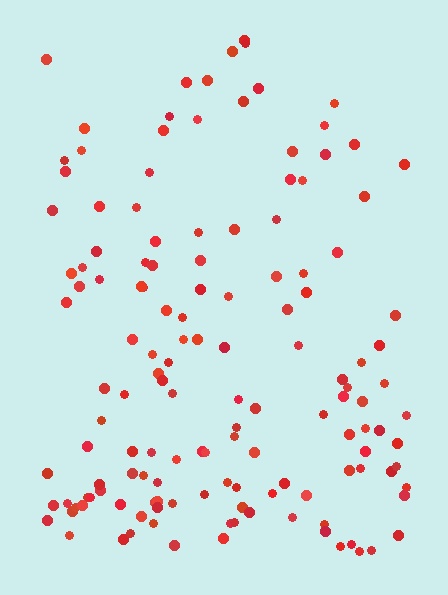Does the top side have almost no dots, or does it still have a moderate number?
Still a moderate number, just noticeably fewer than the bottom.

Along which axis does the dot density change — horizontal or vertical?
Vertical.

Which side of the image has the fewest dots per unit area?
The top.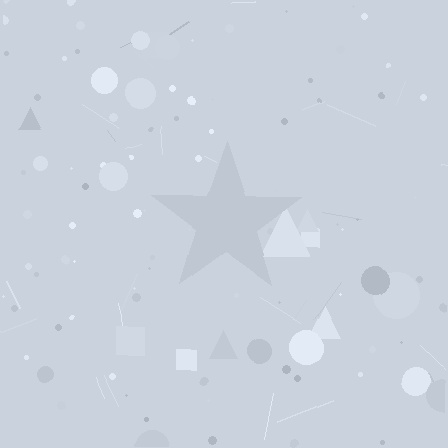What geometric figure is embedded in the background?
A star is embedded in the background.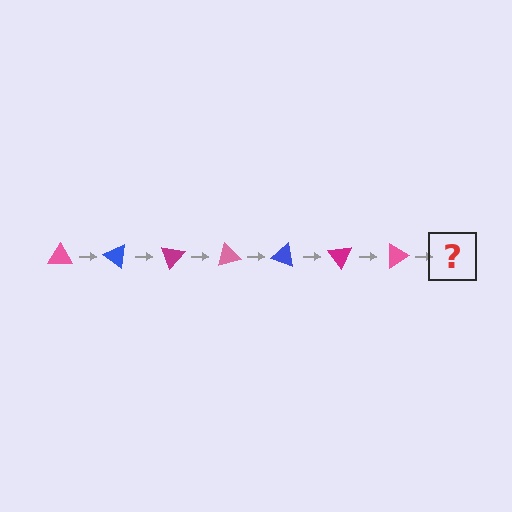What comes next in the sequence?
The next element should be a blue triangle, rotated 245 degrees from the start.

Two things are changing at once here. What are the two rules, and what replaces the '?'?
The two rules are that it rotates 35 degrees each step and the color cycles through pink, blue, and magenta. The '?' should be a blue triangle, rotated 245 degrees from the start.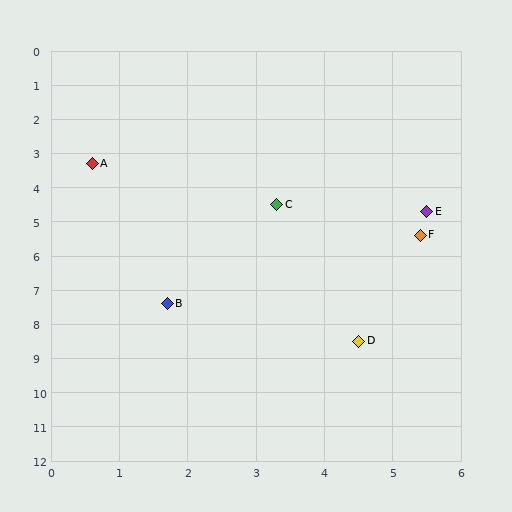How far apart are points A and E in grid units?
Points A and E are about 5.1 grid units apart.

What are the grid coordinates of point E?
Point E is at approximately (5.5, 4.7).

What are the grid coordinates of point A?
Point A is at approximately (0.6, 3.3).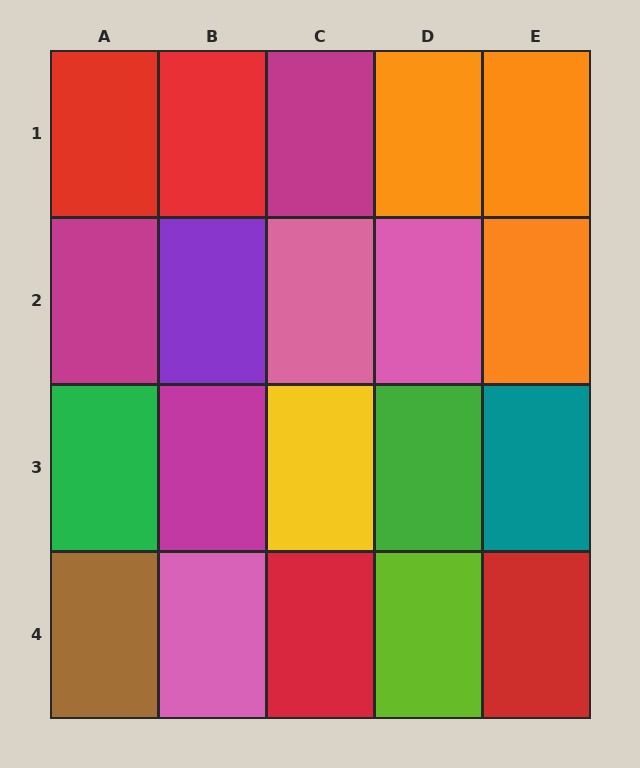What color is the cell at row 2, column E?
Orange.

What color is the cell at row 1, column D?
Orange.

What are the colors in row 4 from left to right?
Brown, pink, red, lime, red.